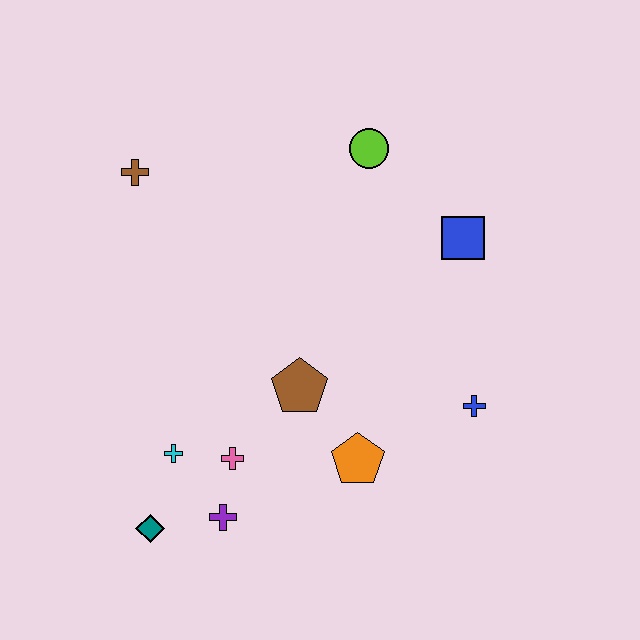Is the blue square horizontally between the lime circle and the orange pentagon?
No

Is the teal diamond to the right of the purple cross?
No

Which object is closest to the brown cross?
The lime circle is closest to the brown cross.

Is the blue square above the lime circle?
No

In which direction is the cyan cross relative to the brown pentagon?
The cyan cross is to the left of the brown pentagon.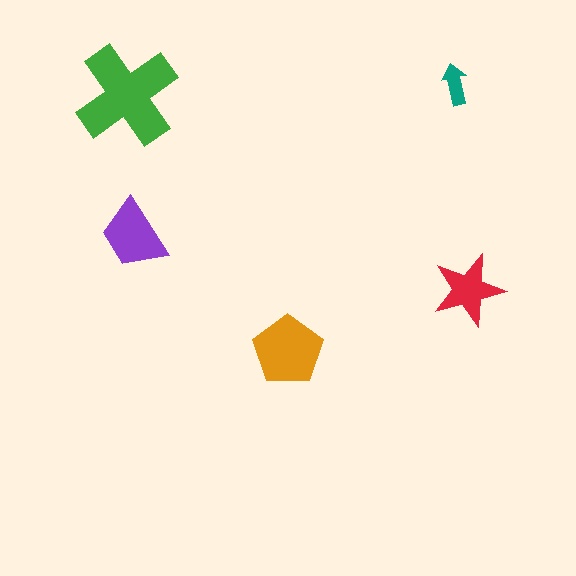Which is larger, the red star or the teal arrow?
The red star.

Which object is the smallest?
The teal arrow.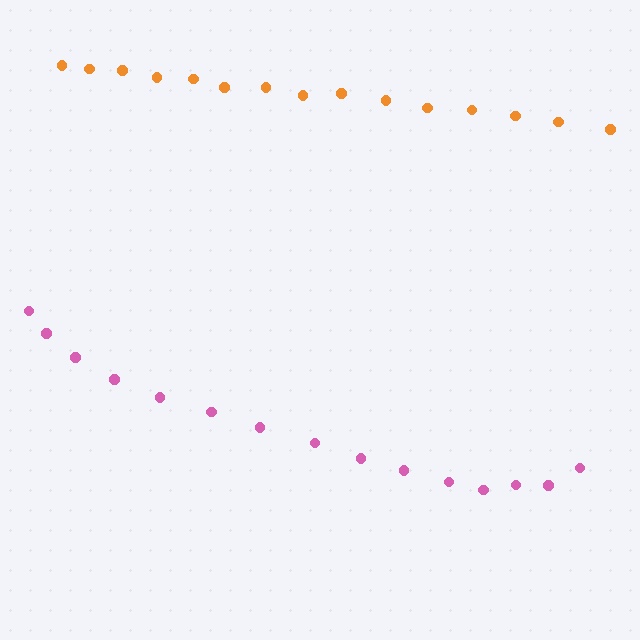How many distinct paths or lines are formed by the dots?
There are 2 distinct paths.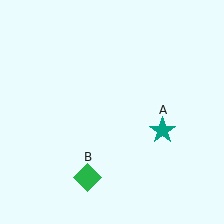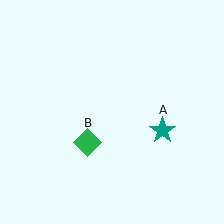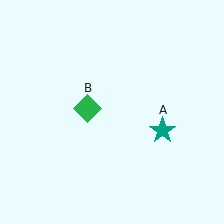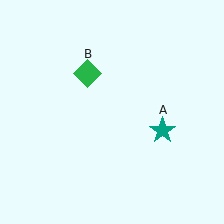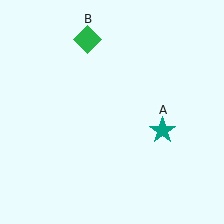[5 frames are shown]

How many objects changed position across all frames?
1 object changed position: green diamond (object B).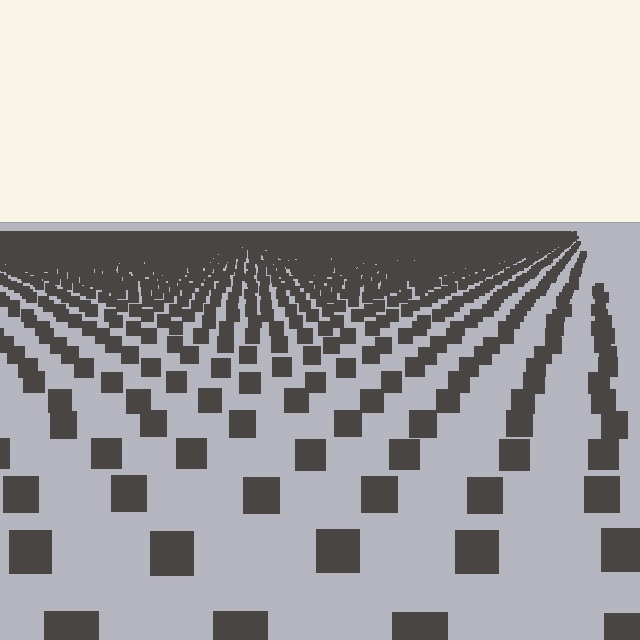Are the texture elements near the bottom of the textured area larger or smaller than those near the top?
Larger. Near the bottom, elements are closer to the viewer and appear at a bigger on-screen size.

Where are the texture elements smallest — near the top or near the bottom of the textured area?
Near the top.